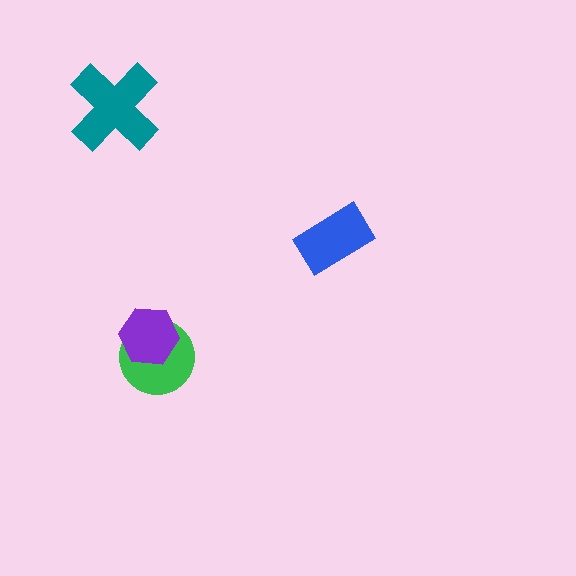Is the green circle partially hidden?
Yes, it is partially covered by another shape.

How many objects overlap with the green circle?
1 object overlaps with the green circle.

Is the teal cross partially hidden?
No, no other shape covers it.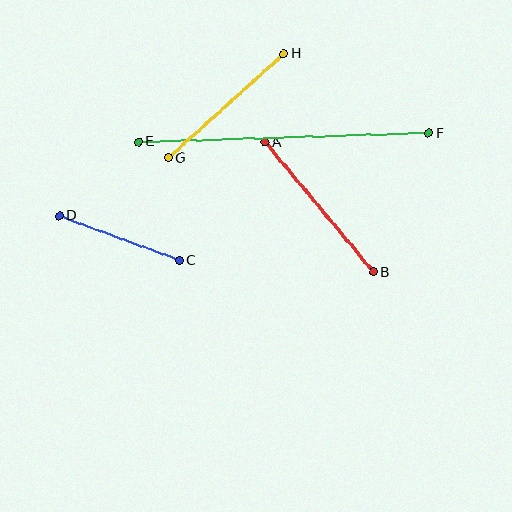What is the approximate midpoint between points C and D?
The midpoint is at approximately (119, 238) pixels.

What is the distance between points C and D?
The distance is approximately 128 pixels.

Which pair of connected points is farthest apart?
Points E and F are farthest apart.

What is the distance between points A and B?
The distance is approximately 169 pixels.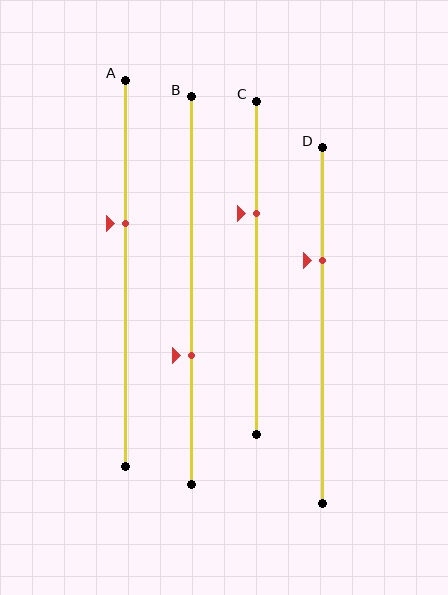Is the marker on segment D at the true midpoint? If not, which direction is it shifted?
No, the marker on segment D is shifted upward by about 18% of the segment length.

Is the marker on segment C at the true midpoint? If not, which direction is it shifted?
No, the marker on segment C is shifted upward by about 16% of the segment length.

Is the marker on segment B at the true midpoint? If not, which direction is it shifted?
No, the marker on segment B is shifted downward by about 17% of the segment length.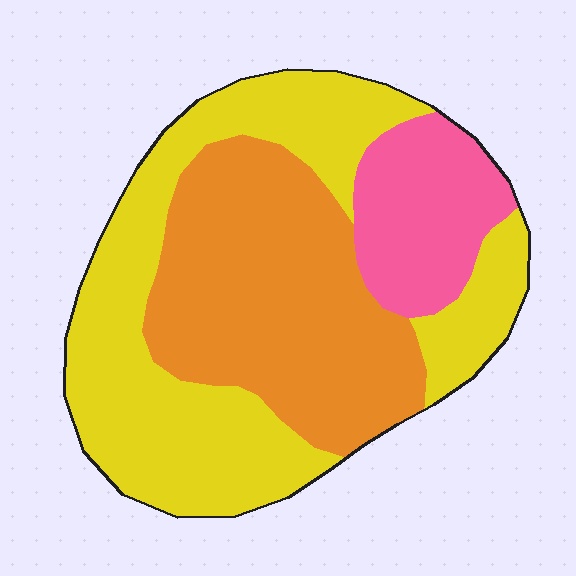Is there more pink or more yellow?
Yellow.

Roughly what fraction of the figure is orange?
Orange covers about 40% of the figure.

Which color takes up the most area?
Yellow, at roughly 45%.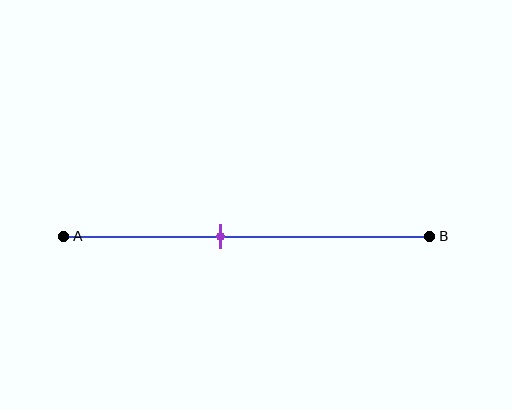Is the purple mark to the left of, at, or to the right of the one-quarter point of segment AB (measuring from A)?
The purple mark is to the right of the one-quarter point of segment AB.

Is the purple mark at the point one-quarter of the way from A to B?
No, the mark is at about 45% from A, not at the 25% one-quarter point.